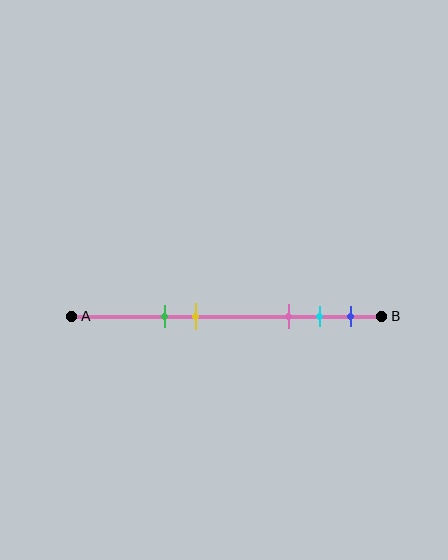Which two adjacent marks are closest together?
The cyan and blue marks are the closest adjacent pair.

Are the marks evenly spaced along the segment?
No, the marks are not evenly spaced.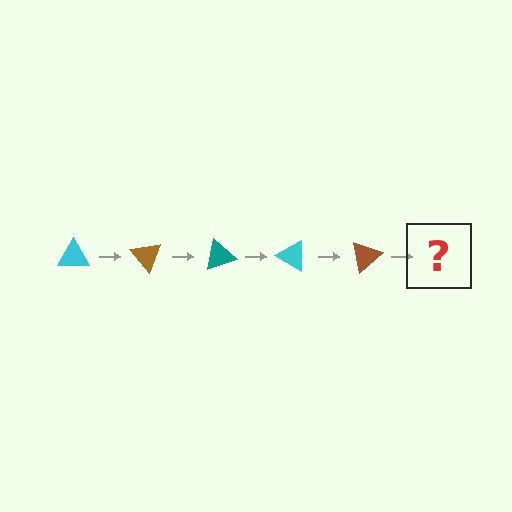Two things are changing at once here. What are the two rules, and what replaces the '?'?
The two rules are that it rotates 50 degrees each step and the color cycles through cyan, brown, and teal. The '?' should be a teal triangle, rotated 250 degrees from the start.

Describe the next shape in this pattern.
It should be a teal triangle, rotated 250 degrees from the start.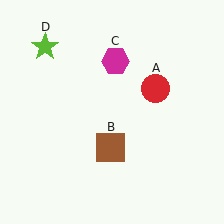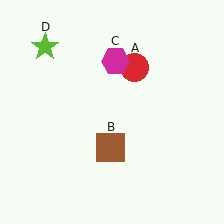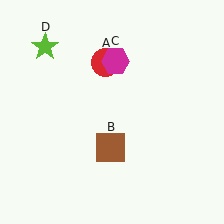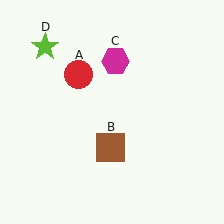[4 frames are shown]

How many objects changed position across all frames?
1 object changed position: red circle (object A).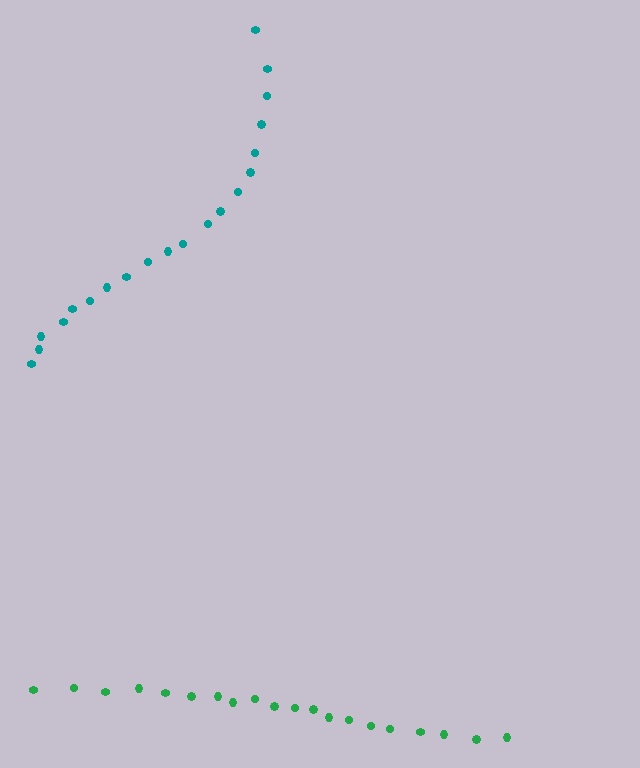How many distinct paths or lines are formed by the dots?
There are 2 distinct paths.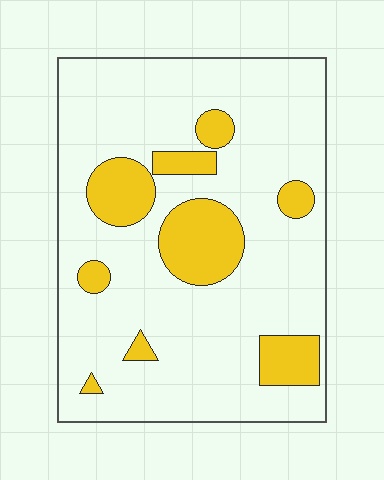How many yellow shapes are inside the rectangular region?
9.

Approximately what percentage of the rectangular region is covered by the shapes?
Approximately 20%.